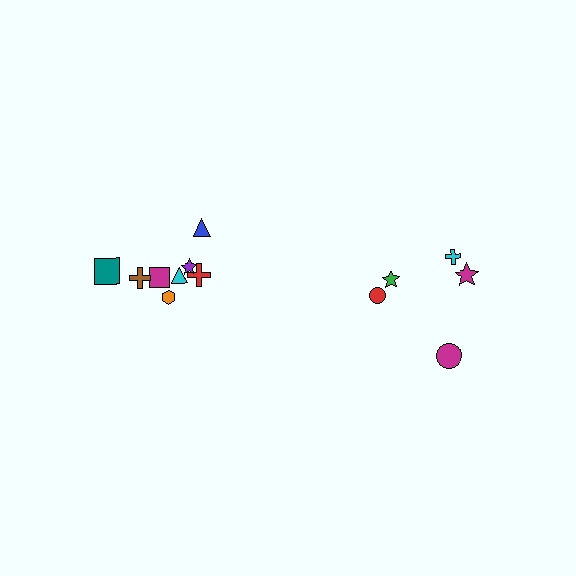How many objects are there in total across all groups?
There are 13 objects.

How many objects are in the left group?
There are 8 objects.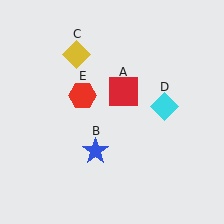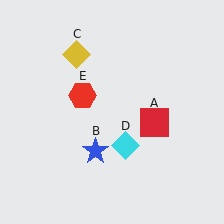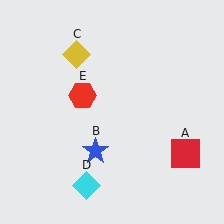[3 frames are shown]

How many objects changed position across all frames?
2 objects changed position: red square (object A), cyan diamond (object D).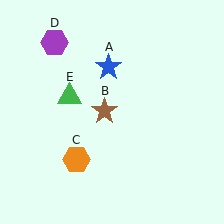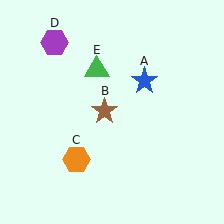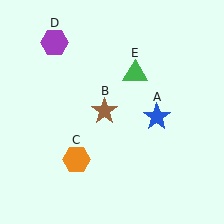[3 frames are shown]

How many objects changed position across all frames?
2 objects changed position: blue star (object A), green triangle (object E).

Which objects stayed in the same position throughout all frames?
Brown star (object B) and orange hexagon (object C) and purple hexagon (object D) remained stationary.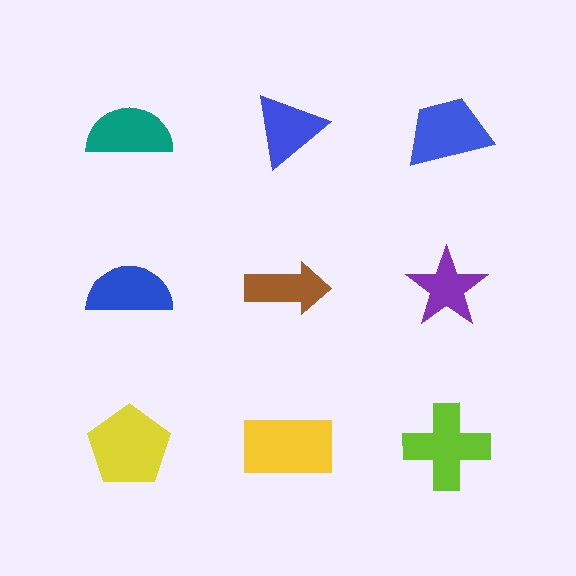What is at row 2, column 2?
A brown arrow.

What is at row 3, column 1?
A yellow pentagon.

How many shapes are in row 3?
3 shapes.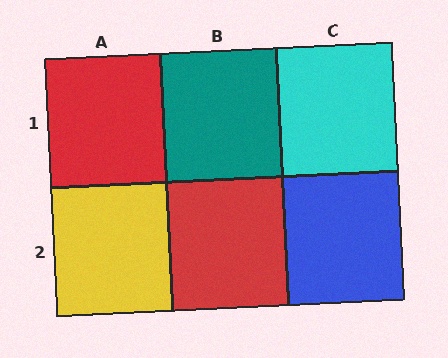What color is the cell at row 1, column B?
Teal.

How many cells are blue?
1 cell is blue.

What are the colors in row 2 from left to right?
Yellow, red, blue.